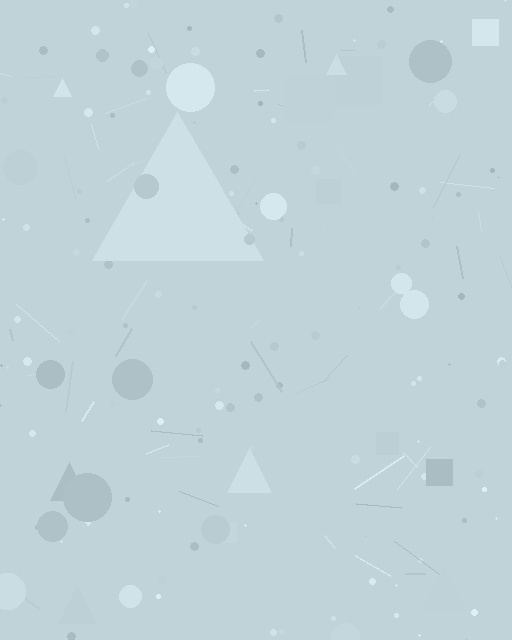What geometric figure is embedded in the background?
A triangle is embedded in the background.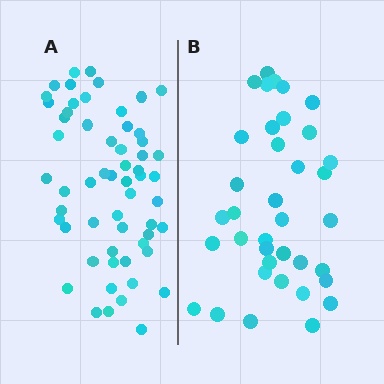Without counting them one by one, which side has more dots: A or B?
Region A (the left region) has more dots.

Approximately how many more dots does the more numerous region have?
Region A has approximately 20 more dots than region B.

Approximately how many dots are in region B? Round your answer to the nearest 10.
About 40 dots. (The exact count is 37, which rounds to 40.)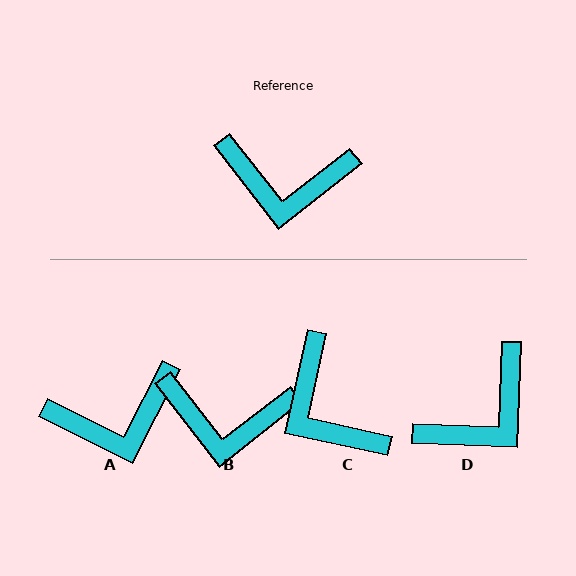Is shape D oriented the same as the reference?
No, it is off by about 50 degrees.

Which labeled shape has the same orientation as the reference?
B.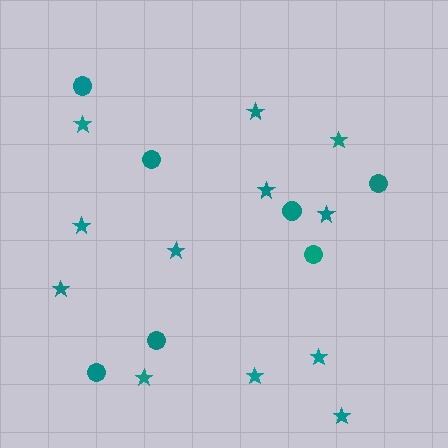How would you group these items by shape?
There are 2 groups: one group of circles (7) and one group of stars (12).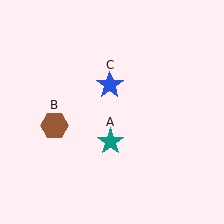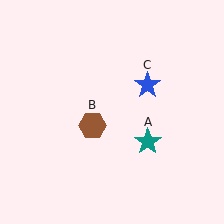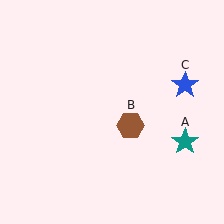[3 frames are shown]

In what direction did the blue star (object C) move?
The blue star (object C) moved right.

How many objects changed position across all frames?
3 objects changed position: teal star (object A), brown hexagon (object B), blue star (object C).